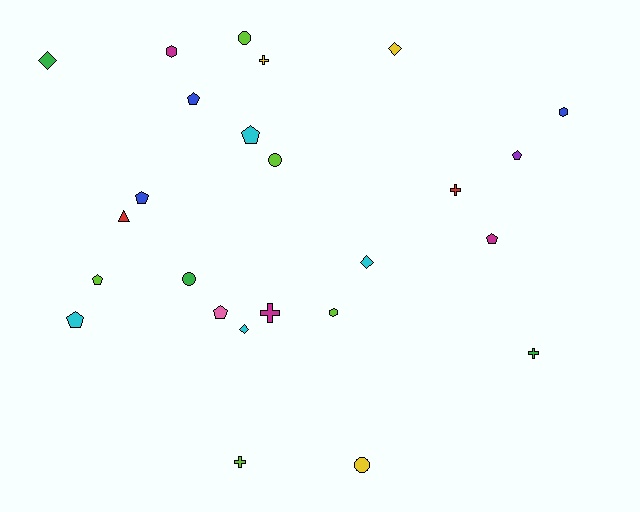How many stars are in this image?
There are no stars.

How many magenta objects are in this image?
There are 3 magenta objects.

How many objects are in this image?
There are 25 objects.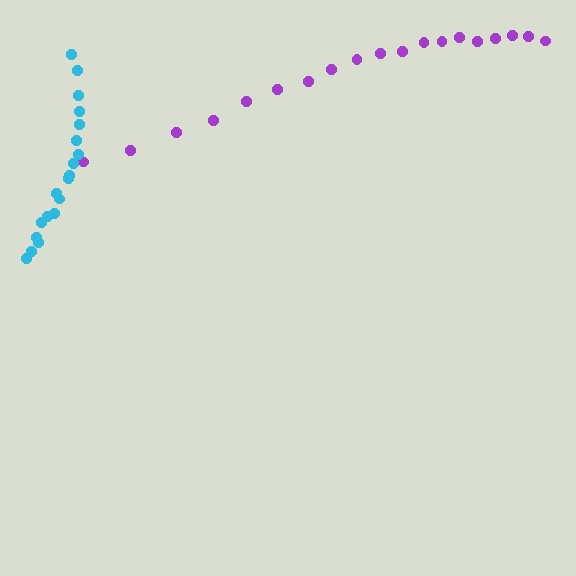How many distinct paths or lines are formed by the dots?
There are 2 distinct paths.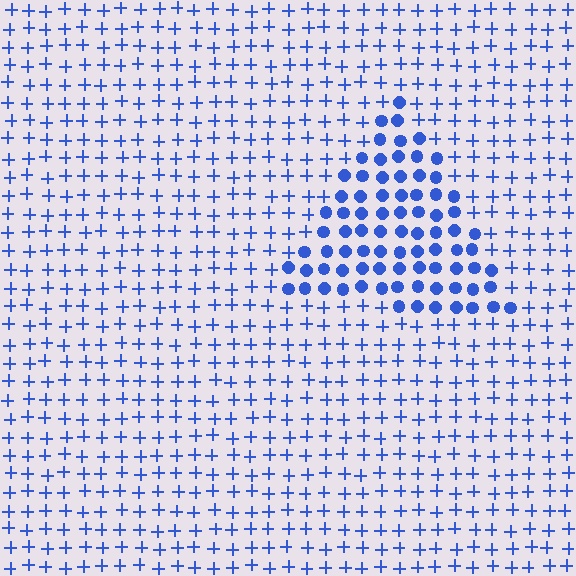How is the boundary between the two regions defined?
The boundary is defined by a change in element shape: circles inside vs. plus signs outside. All elements share the same color and spacing.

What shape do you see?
I see a triangle.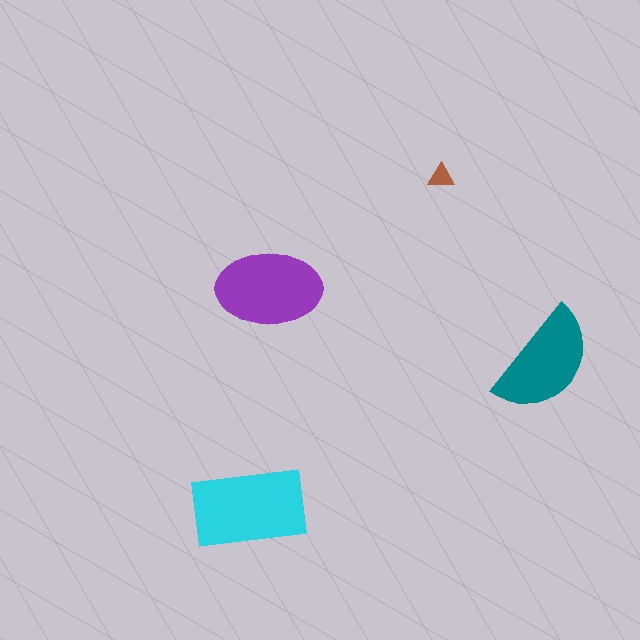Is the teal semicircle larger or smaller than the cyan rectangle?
Smaller.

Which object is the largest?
The cyan rectangle.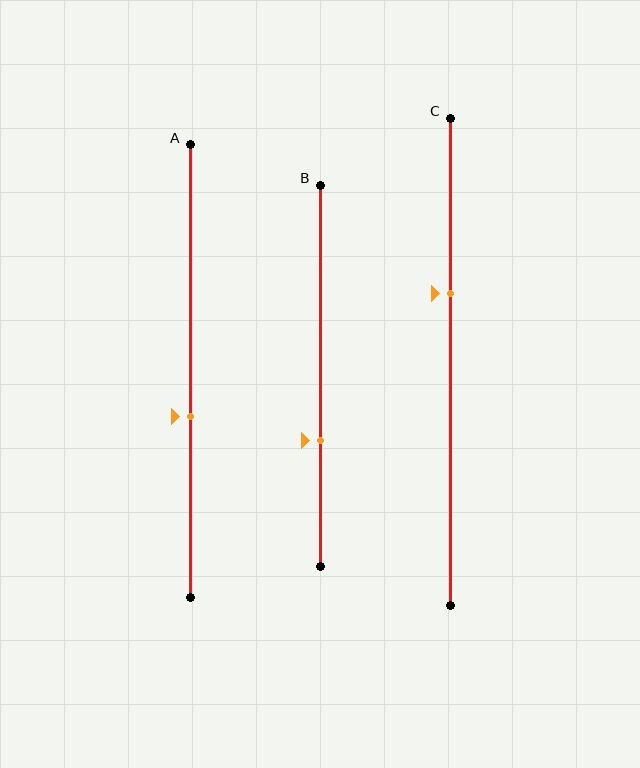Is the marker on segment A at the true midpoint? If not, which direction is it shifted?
No, the marker on segment A is shifted downward by about 10% of the segment length.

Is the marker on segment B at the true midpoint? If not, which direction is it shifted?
No, the marker on segment B is shifted downward by about 17% of the segment length.